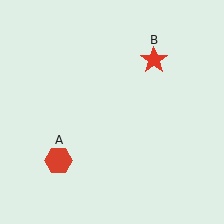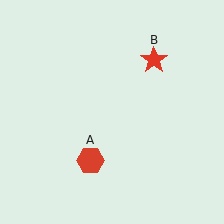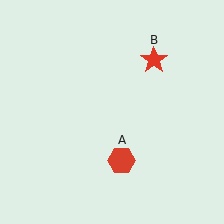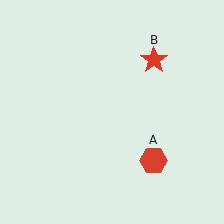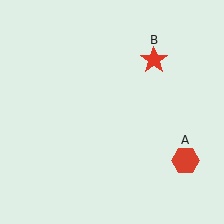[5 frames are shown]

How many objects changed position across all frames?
1 object changed position: red hexagon (object A).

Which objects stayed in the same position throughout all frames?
Red star (object B) remained stationary.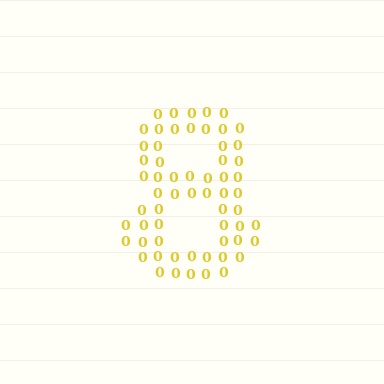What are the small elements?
The small elements are digit 0's.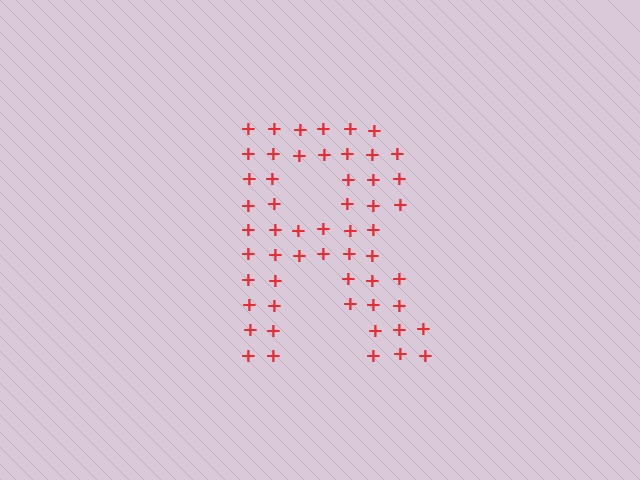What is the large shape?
The large shape is the letter R.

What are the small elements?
The small elements are plus signs.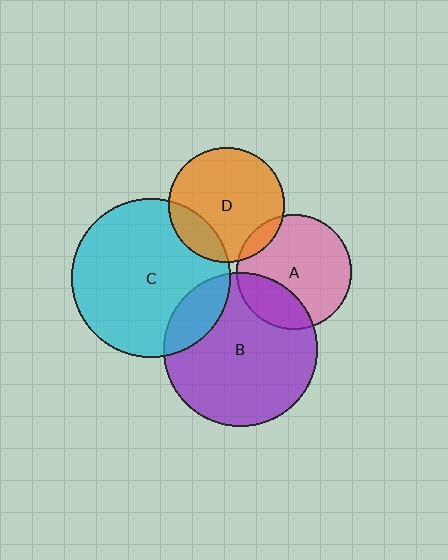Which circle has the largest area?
Circle C (cyan).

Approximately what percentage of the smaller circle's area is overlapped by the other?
Approximately 10%.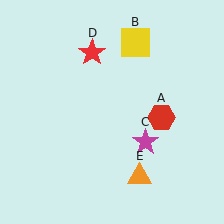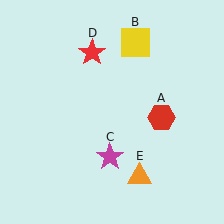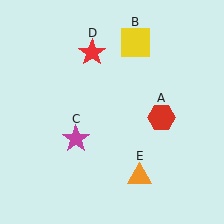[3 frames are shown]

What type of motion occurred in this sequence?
The magenta star (object C) rotated clockwise around the center of the scene.